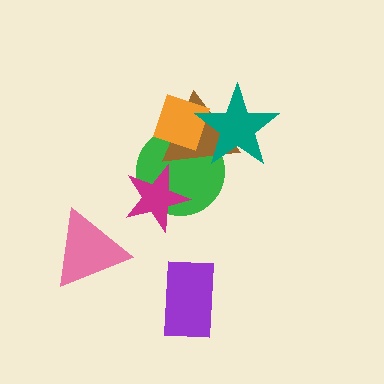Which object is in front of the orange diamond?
The teal star is in front of the orange diamond.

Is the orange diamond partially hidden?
Yes, it is partially covered by another shape.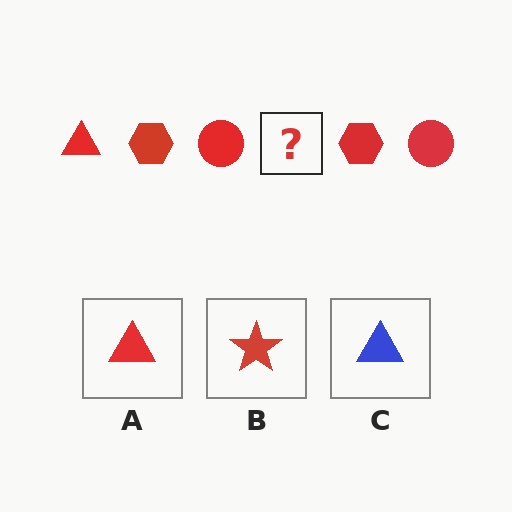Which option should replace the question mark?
Option A.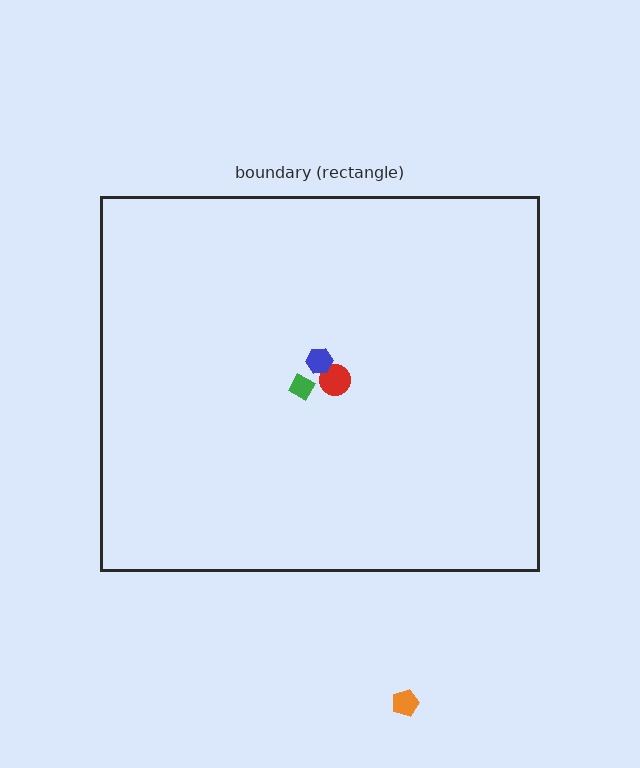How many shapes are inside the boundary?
3 inside, 1 outside.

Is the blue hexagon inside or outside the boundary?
Inside.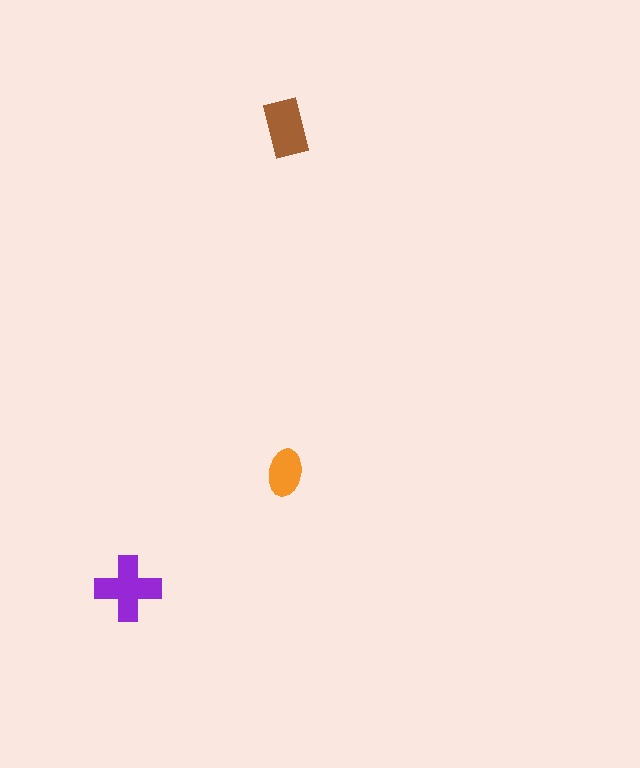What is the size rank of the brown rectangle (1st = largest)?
2nd.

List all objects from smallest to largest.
The orange ellipse, the brown rectangle, the purple cross.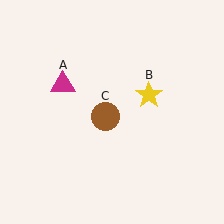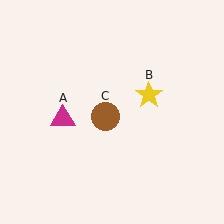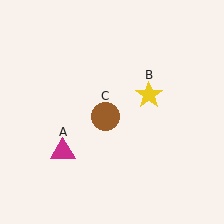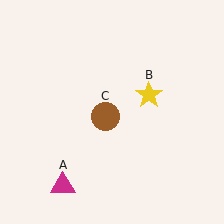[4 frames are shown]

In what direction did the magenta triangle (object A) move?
The magenta triangle (object A) moved down.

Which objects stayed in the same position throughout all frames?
Yellow star (object B) and brown circle (object C) remained stationary.